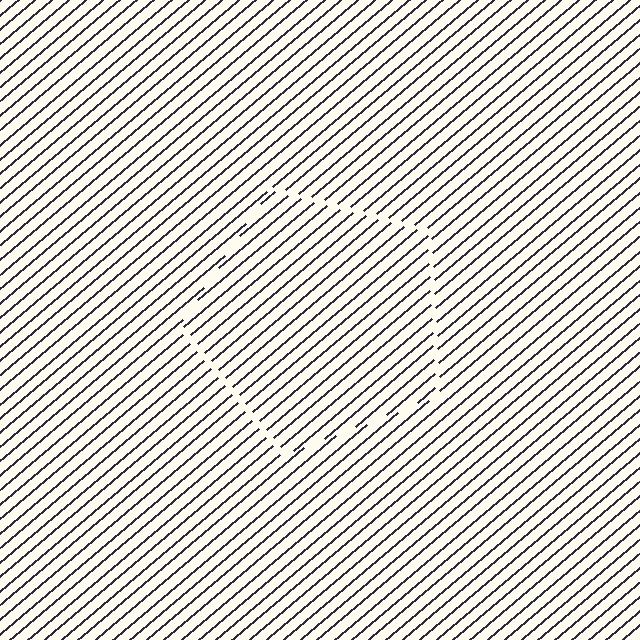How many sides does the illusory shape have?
5 sides — the line-ends trace a pentagon.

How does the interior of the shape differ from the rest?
The interior of the shape contains the same grating, shifted by half a period — the contour is defined by the phase discontinuity where line-ends from the inner and outer gratings abut.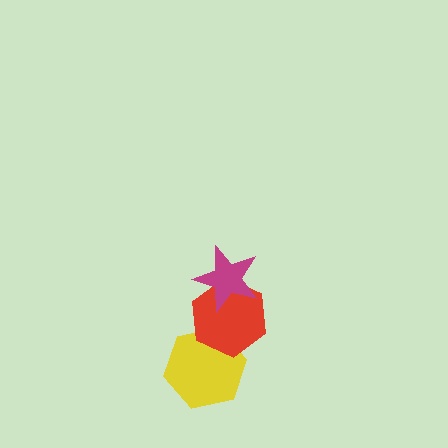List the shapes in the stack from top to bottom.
From top to bottom: the magenta star, the red hexagon, the yellow hexagon.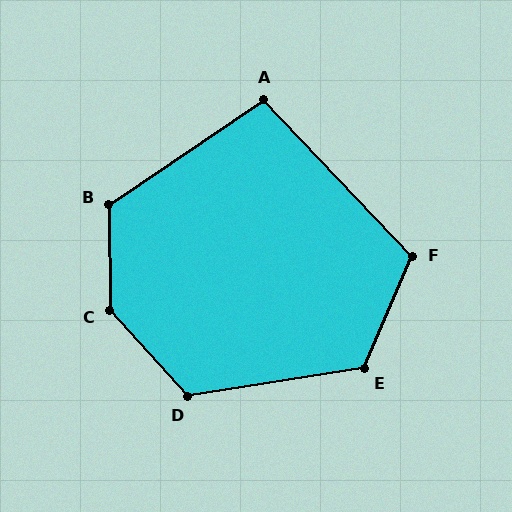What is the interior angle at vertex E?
Approximately 122 degrees (obtuse).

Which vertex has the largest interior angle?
C, at approximately 139 degrees.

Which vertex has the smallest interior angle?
A, at approximately 99 degrees.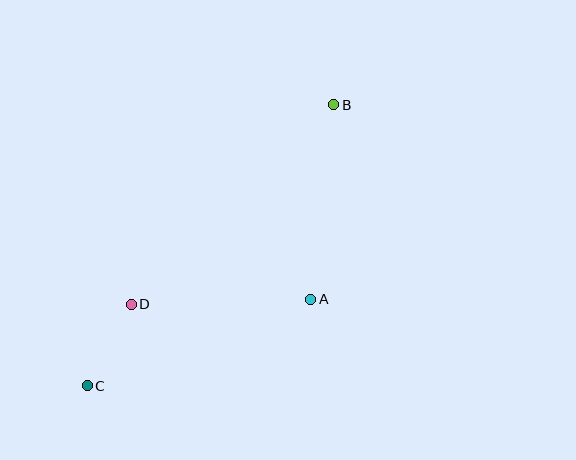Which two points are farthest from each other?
Points B and C are farthest from each other.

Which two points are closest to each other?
Points C and D are closest to each other.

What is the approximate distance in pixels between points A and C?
The distance between A and C is approximately 240 pixels.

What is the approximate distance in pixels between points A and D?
The distance between A and D is approximately 180 pixels.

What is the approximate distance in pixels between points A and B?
The distance between A and B is approximately 196 pixels.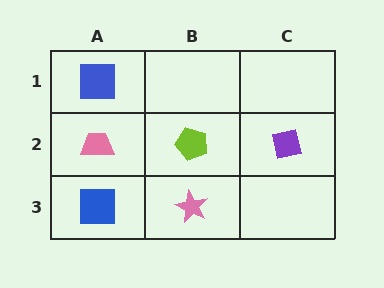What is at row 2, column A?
A pink trapezoid.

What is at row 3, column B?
A pink star.